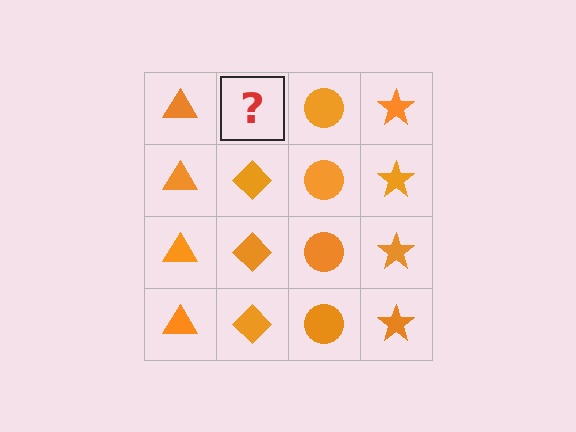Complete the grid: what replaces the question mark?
The question mark should be replaced with an orange diamond.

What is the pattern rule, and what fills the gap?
The rule is that each column has a consistent shape. The gap should be filled with an orange diamond.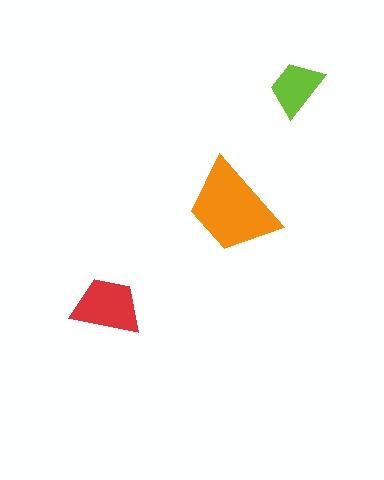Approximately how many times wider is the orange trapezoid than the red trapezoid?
About 1.5 times wider.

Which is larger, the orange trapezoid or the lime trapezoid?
The orange one.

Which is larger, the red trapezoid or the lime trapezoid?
The red one.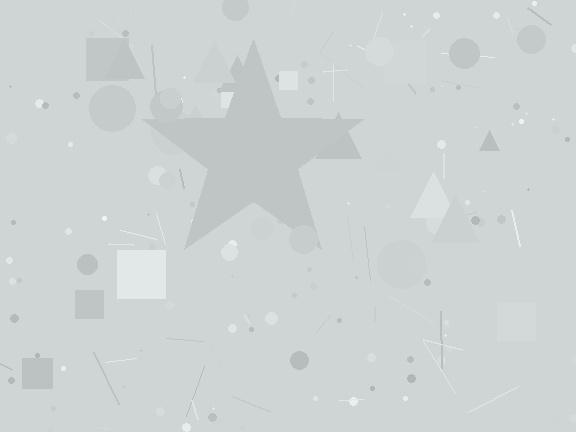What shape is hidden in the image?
A star is hidden in the image.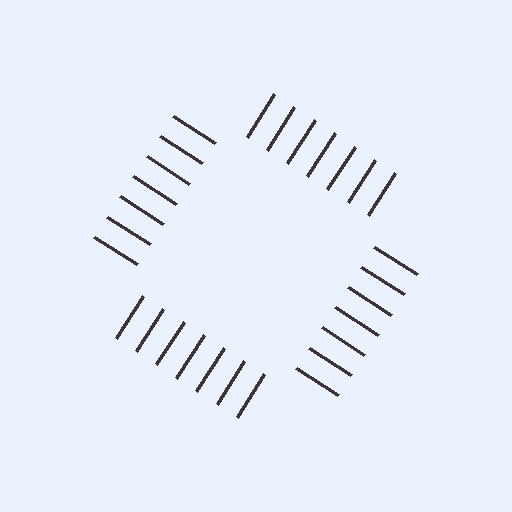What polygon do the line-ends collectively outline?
An illusory square — the line segments terminate on its edges but no continuous stroke is drawn.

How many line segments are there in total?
28 — 7 along each of the 4 edges.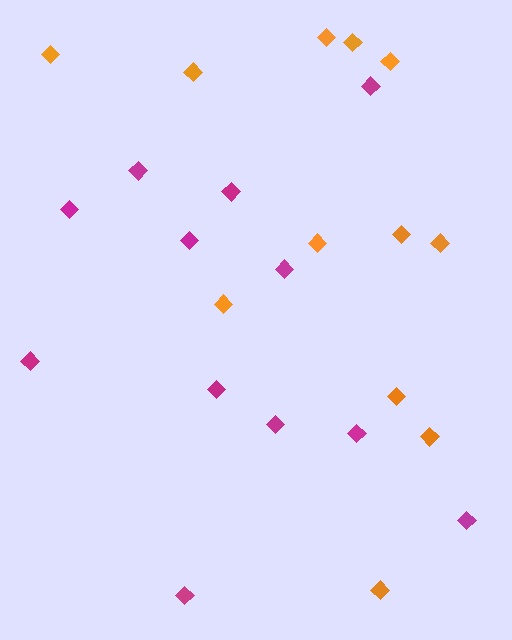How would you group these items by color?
There are 2 groups: one group of magenta diamonds (12) and one group of orange diamonds (12).